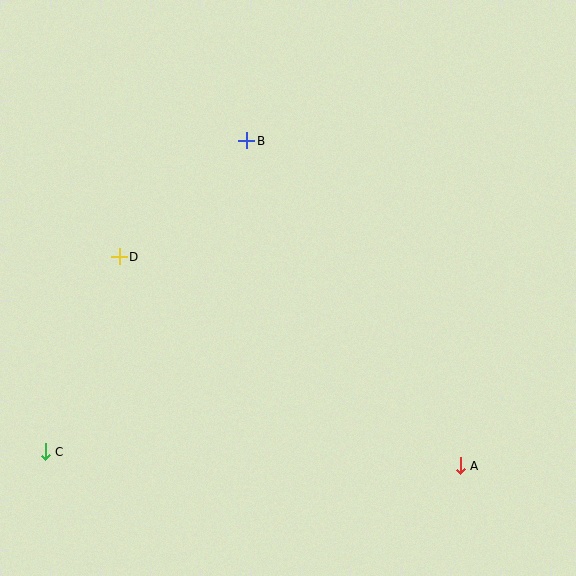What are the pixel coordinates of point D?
Point D is at (119, 257).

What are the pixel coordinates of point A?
Point A is at (460, 466).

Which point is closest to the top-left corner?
Point D is closest to the top-left corner.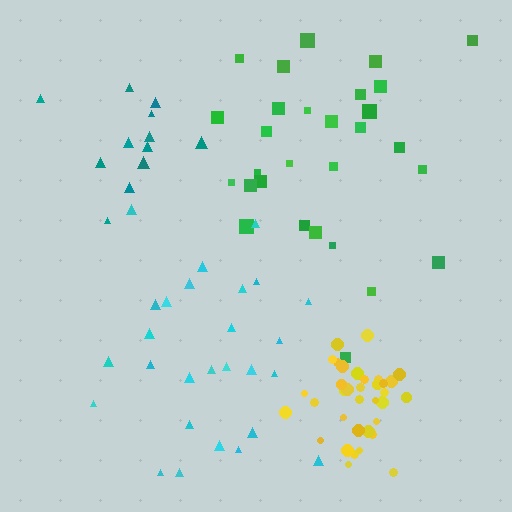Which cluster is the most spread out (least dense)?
Teal.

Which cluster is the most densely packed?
Yellow.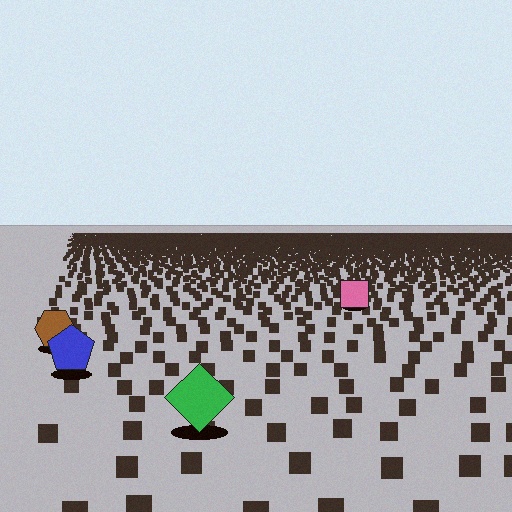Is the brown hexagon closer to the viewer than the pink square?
Yes. The brown hexagon is closer — you can tell from the texture gradient: the ground texture is coarser near it.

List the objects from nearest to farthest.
From nearest to farthest: the green diamond, the blue pentagon, the brown hexagon, the pink square.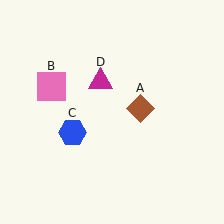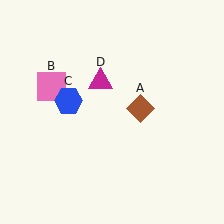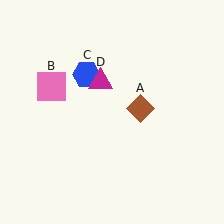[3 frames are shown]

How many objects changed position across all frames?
1 object changed position: blue hexagon (object C).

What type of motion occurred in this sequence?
The blue hexagon (object C) rotated clockwise around the center of the scene.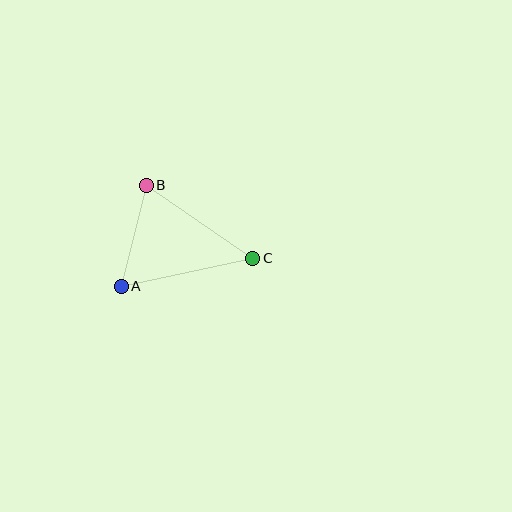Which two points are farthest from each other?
Points A and C are farthest from each other.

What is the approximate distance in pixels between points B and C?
The distance between B and C is approximately 129 pixels.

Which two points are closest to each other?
Points A and B are closest to each other.